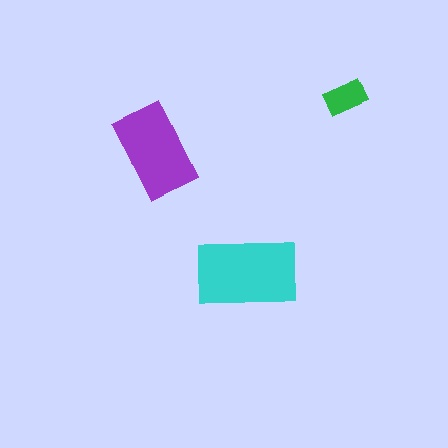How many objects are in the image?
There are 3 objects in the image.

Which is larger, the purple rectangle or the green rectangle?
The purple one.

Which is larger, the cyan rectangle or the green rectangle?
The cyan one.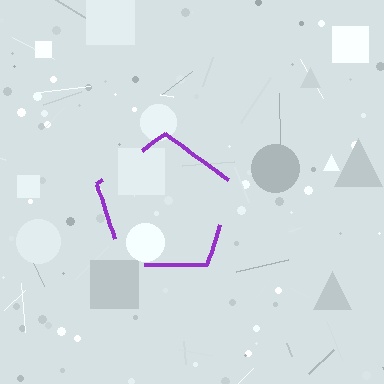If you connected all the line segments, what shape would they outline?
They would outline a pentagon.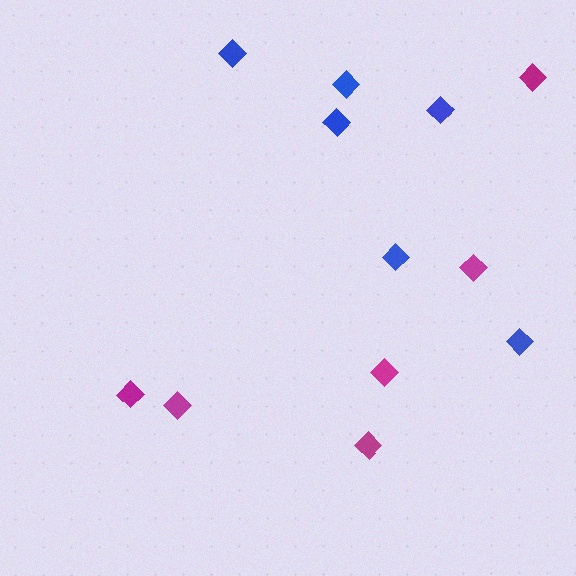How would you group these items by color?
There are 2 groups: one group of magenta diamonds (6) and one group of blue diamonds (6).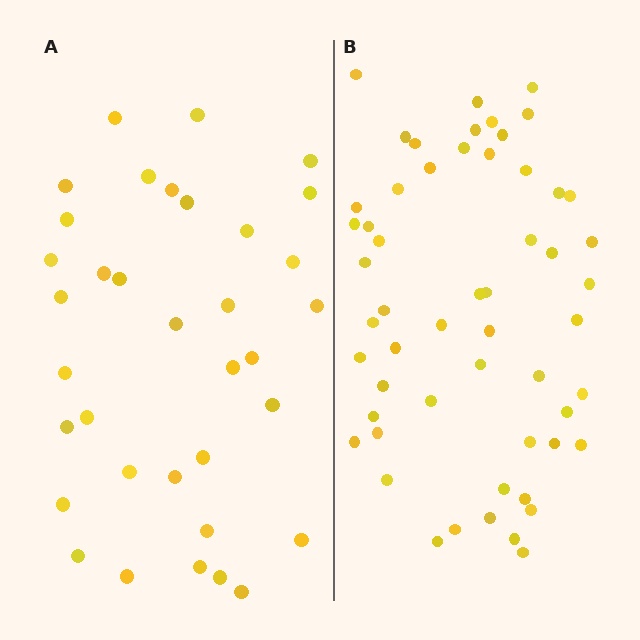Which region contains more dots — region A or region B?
Region B (the right region) has more dots.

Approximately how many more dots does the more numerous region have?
Region B has approximately 20 more dots than region A.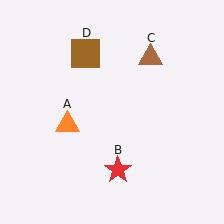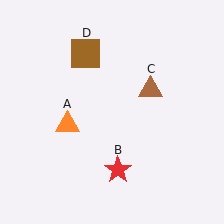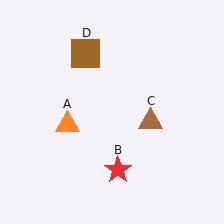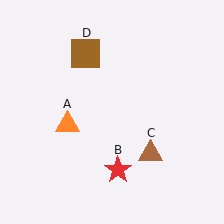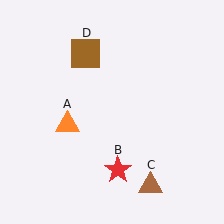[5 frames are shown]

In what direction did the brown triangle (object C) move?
The brown triangle (object C) moved down.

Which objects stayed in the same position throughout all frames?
Orange triangle (object A) and red star (object B) and brown square (object D) remained stationary.